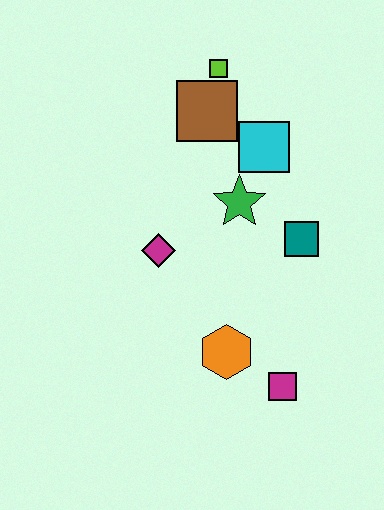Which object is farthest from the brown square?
The magenta square is farthest from the brown square.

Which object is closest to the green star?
The cyan square is closest to the green star.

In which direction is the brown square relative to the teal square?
The brown square is above the teal square.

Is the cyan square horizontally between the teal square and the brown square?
Yes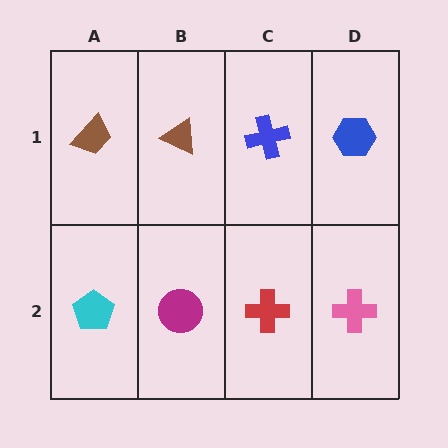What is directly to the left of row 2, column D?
A red cross.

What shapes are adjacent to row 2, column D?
A blue hexagon (row 1, column D), a red cross (row 2, column C).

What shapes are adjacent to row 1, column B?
A magenta circle (row 2, column B), a brown trapezoid (row 1, column A), a blue cross (row 1, column C).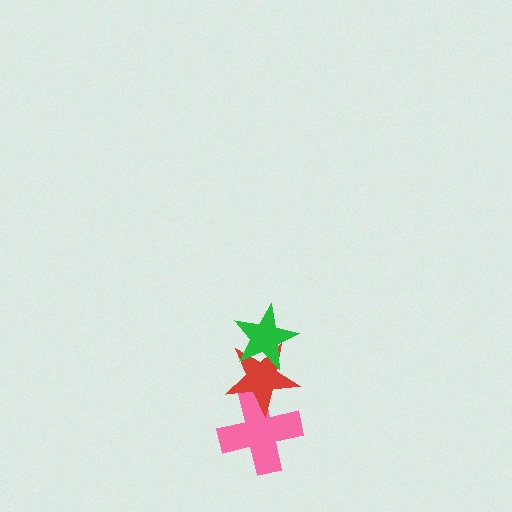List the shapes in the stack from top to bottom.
From top to bottom: the green star, the red star, the pink cross.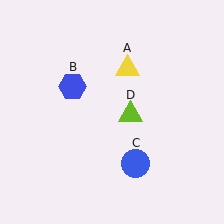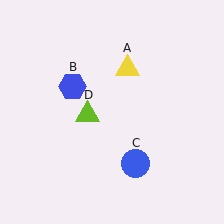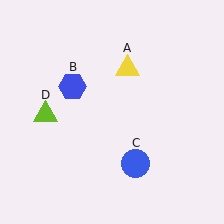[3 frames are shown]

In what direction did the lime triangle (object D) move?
The lime triangle (object D) moved left.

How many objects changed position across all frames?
1 object changed position: lime triangle (object D).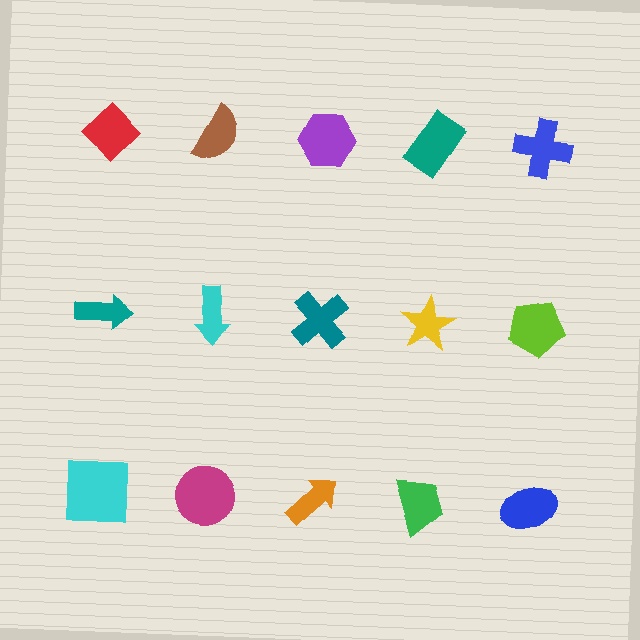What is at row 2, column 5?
A lime pentagon.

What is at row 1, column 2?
A brown semicircle.